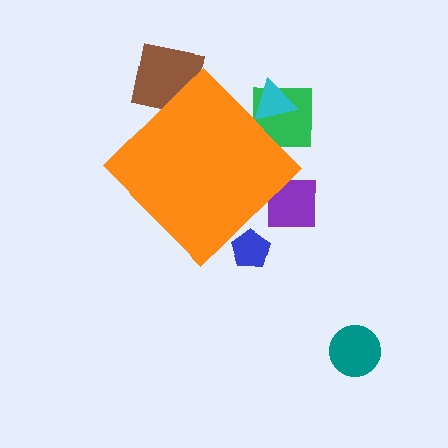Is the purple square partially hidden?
Yes, the purple square is partially hidden behind the orange diamond.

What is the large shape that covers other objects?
An orange diamond.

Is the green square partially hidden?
Yes, the green square is partially hidden behind the orange diamond.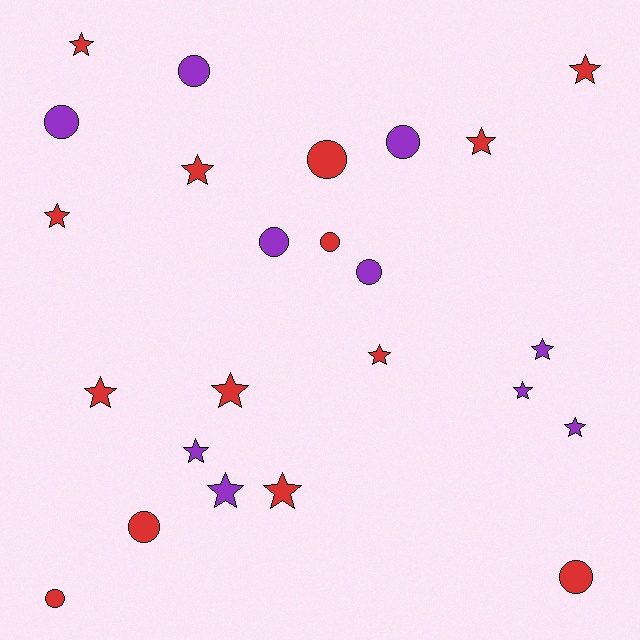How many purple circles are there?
There are 5 purple circles.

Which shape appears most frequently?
Star, with 14 objects.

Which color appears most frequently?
Red, with 14 objects.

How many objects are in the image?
There are 24 objects.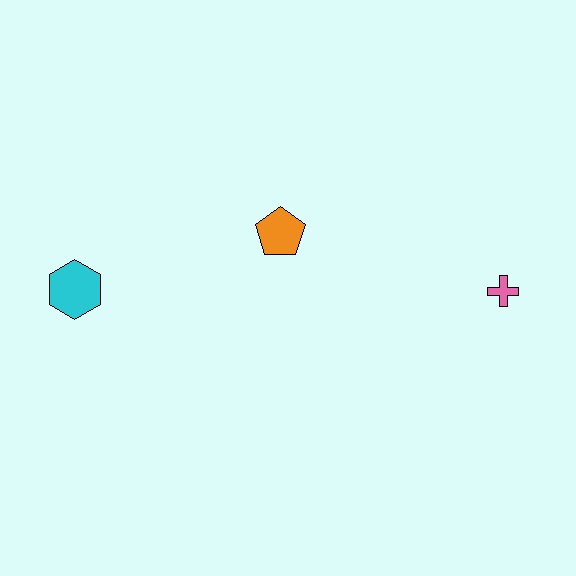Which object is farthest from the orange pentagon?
The pink cross is farthest from the orange pentagon.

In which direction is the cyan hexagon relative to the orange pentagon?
The cyan hexagon is to the left of the orange pentagon.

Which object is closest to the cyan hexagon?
The orange pentagon is closest to the cyan hexagon.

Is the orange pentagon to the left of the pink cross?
Yes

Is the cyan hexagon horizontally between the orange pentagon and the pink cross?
No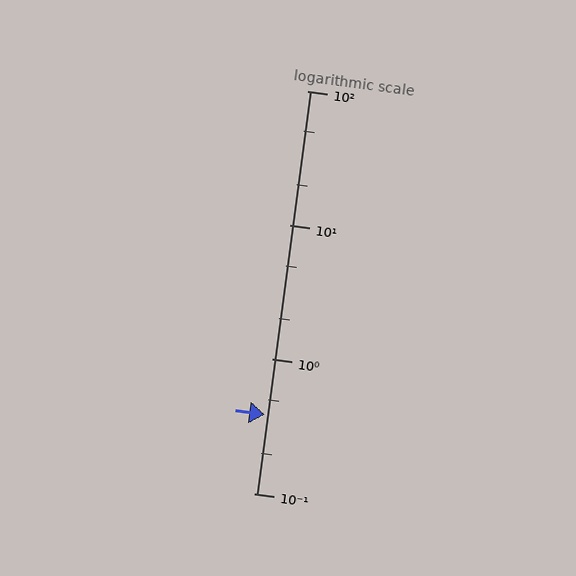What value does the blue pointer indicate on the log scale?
The pointer indicates approximately 0.39.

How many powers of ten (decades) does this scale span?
The scale spans 3 decades, from 0.1 to 100.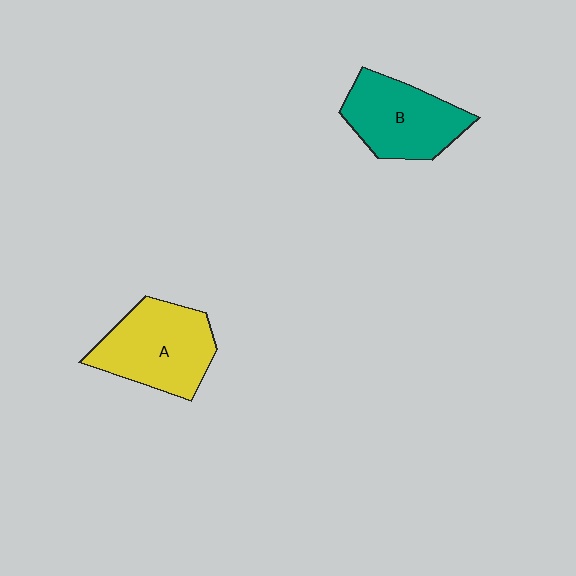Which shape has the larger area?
Shape A (yellow).